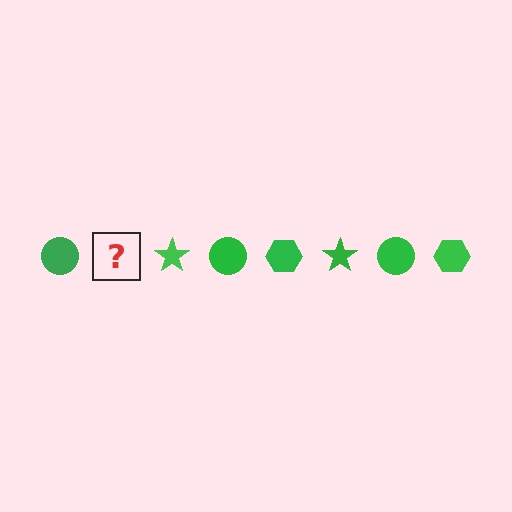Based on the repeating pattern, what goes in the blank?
The blank should be a green hexagon.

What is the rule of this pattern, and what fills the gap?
The rule is that the pattern cycles through circle, hexagon, star shapes in green. The gap should be filled with a green hexagon.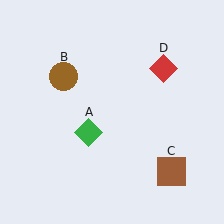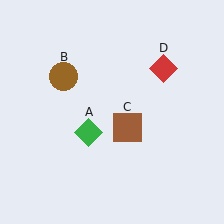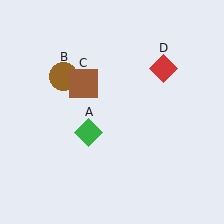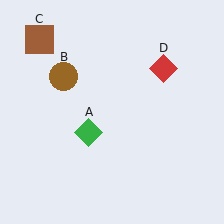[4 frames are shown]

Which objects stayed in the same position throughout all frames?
Green diamond (object A) and brown circle (object B) and red diamond (object D) remained stationary.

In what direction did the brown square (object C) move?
The brown square (object C) moved up and to the left.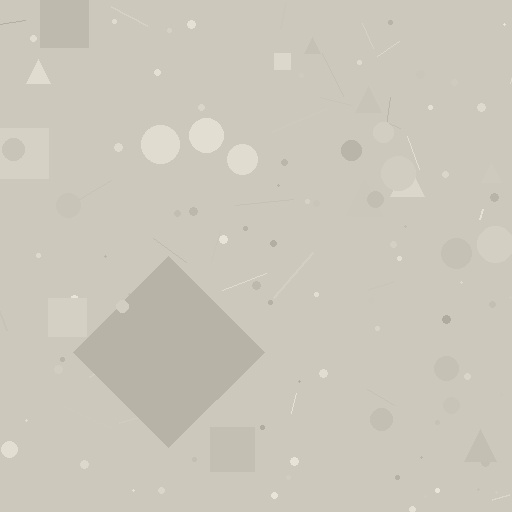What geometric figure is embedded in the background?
A diamond is embedded in the background.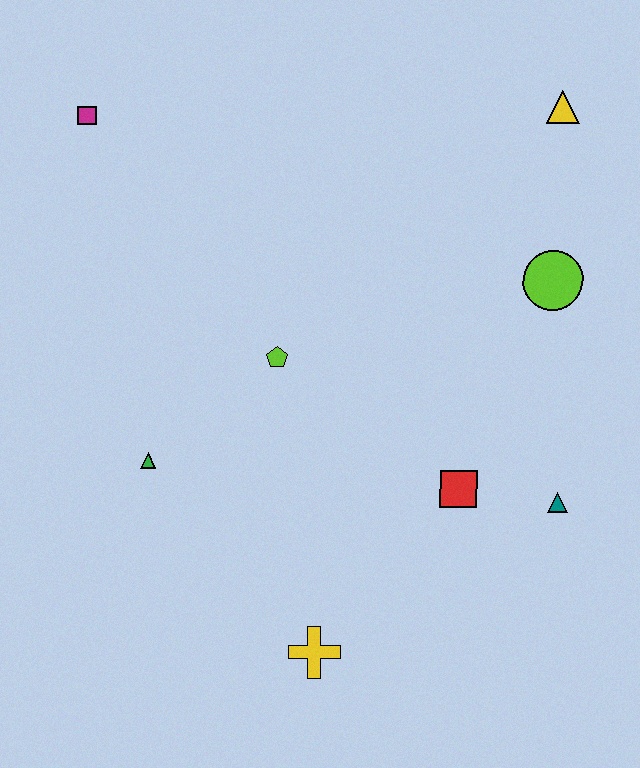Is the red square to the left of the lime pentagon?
No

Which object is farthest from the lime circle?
The magenta square is farthest from the lime circle.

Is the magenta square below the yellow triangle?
Yes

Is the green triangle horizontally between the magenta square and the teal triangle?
Yes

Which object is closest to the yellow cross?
The red square is closest to the yellow cross.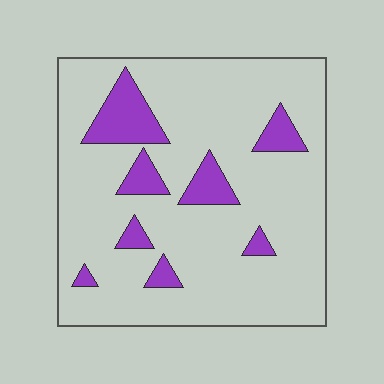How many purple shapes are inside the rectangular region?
8.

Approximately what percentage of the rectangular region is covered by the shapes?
Approximately 15%.